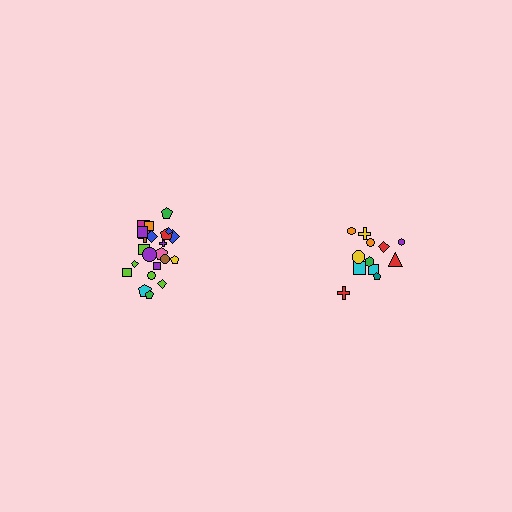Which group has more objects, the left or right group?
The left group.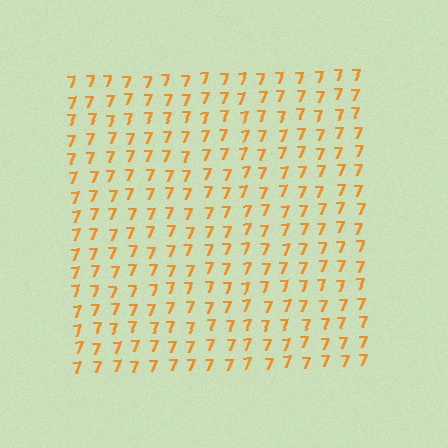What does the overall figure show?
The overall figure shows a square.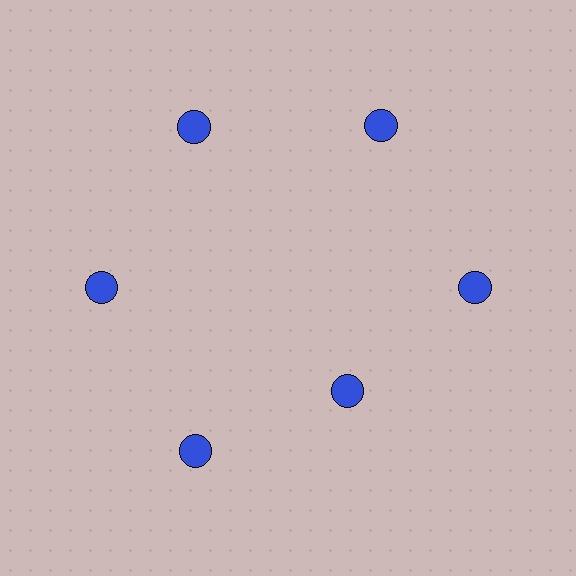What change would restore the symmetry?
The symmetry would be restored by moving it outward, back onto the ring so that all 6 circles sit at equal angles and equal distance from the center.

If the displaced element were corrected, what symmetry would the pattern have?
It would have 6-fold rotational symmetry — the pattern would map onto itself every 60 degrees.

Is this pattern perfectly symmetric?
No. The 6 blue circles are arranged in a ring, but one element near the 5 o'clock position is pulled inward toward the center, breaking the 6-fold rotational symmetry.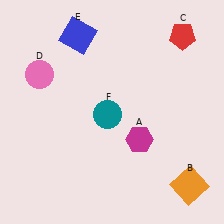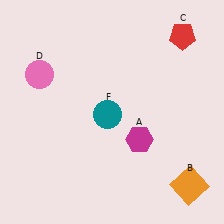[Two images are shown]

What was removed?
The blue square (E) was removed in Image 2.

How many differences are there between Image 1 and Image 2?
There is 1 difference between the two images.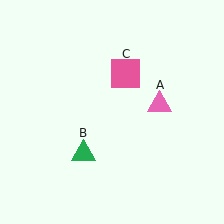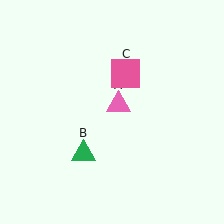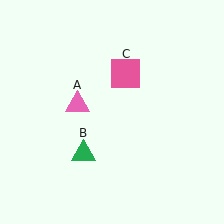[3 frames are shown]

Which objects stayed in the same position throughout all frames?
Green triangle (object B) and pink square (object C) remained stationary.